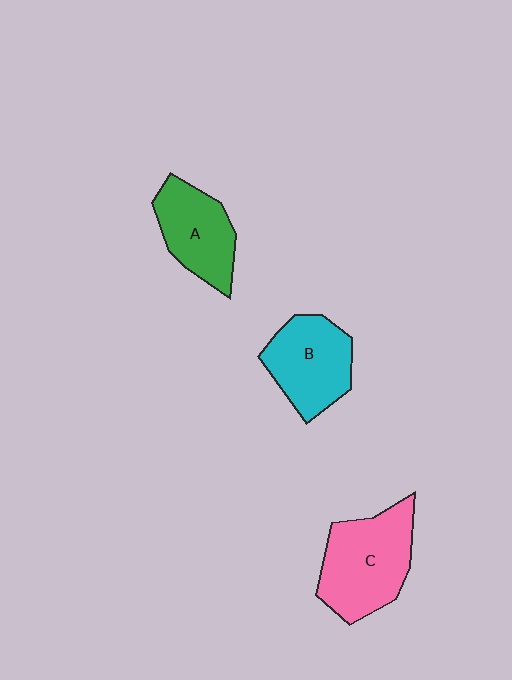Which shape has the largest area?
Shape C (pink).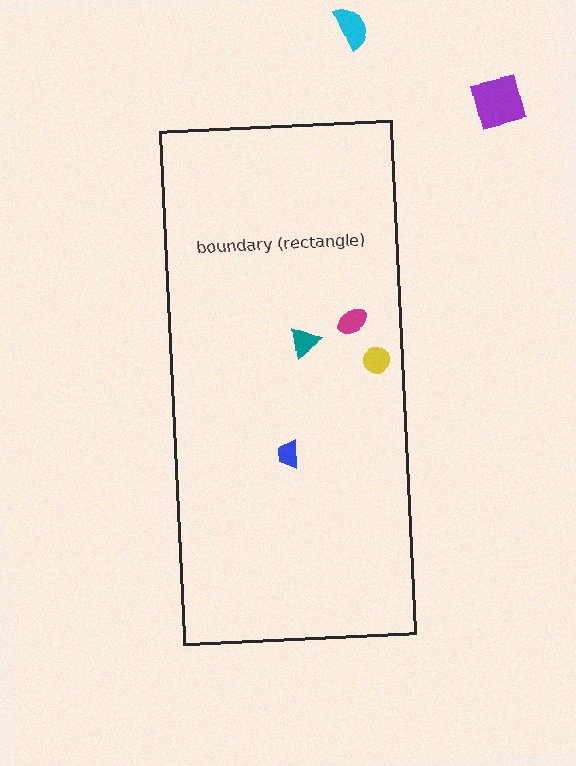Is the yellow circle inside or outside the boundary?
Inside.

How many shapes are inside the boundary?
4 inside, 2 outside.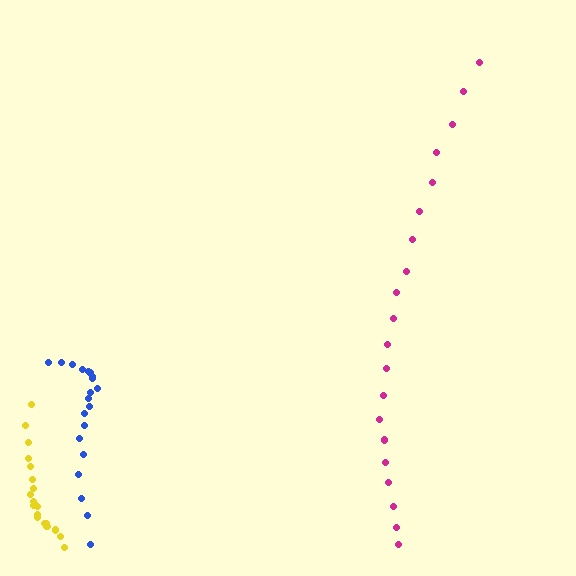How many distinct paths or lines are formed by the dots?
There are 3 distinct paths.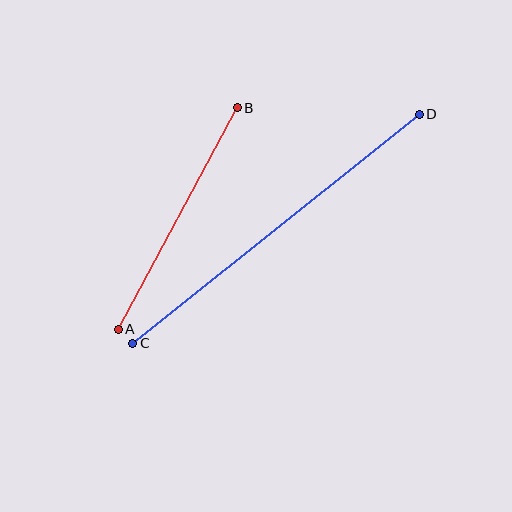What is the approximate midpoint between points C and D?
The midpoint is at approximately (276, 229) pixels.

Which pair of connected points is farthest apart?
Points C and D are farthest apart.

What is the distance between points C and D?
The distance is approximately 367 pixels.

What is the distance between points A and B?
The distance is approximately 251 pixels.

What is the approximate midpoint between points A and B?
The midpoint is at approximately (178, 219) pixels.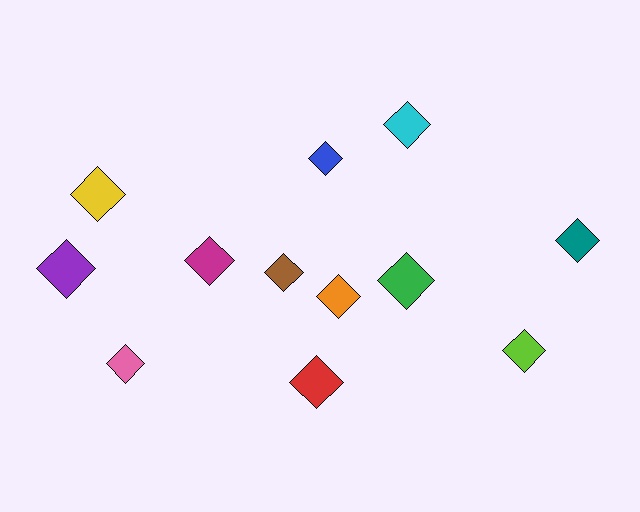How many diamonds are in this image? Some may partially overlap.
There are 12 diamonds.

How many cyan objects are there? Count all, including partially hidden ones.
There is 1 cyan object.